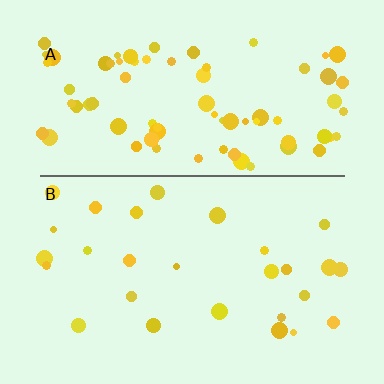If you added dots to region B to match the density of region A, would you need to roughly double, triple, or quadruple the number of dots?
Approximately triple.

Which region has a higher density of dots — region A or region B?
A (the top).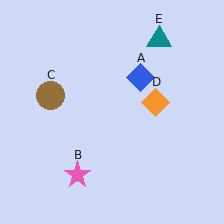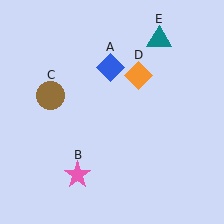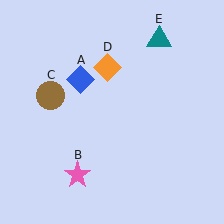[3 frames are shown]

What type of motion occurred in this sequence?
The blue diamond (object A), orange diamond (object D) rotated counterclockwise around the center of the scene.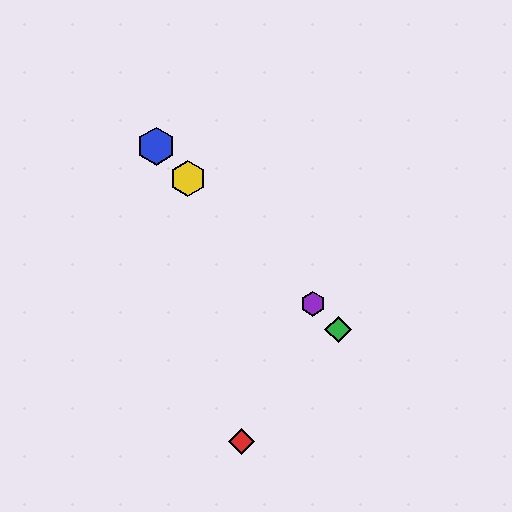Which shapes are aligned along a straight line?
The blue hexagon, the green diamond, the yellow hexagon, the purple hexagon are aligned along a straight line.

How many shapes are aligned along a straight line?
4 shapes (the blue hexagon, the green diamond, the yellow hexagon, the purple hexagon) are aligned along a straight line.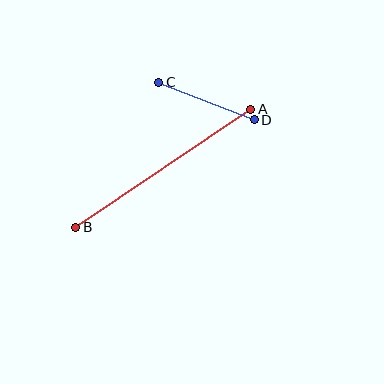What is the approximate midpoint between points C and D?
The midpoint is at approximately (206, 101) pixels.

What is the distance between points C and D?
The distance is approximately 103 pixels.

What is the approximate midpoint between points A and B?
The midpoint is at approximately (163, 168) pixels.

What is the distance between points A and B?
The distance is approximately 211 pixels.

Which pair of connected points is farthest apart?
Points A and B are farthest apart.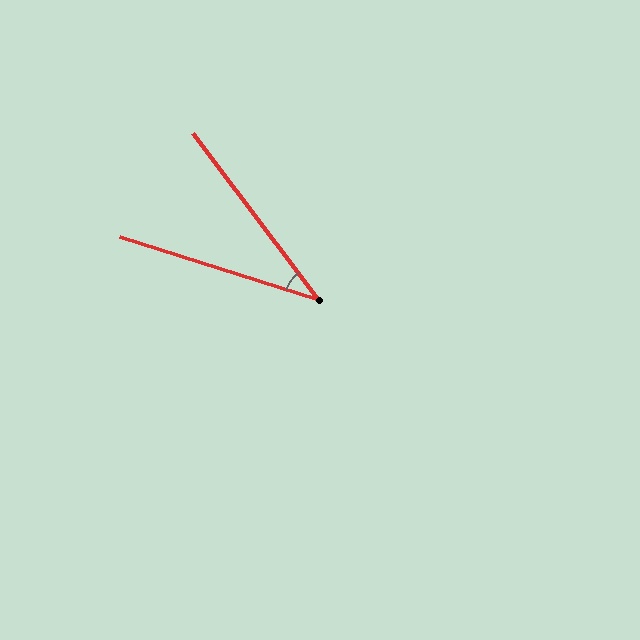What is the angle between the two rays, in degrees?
Approximately 36 degrees.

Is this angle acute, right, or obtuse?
It is acute.